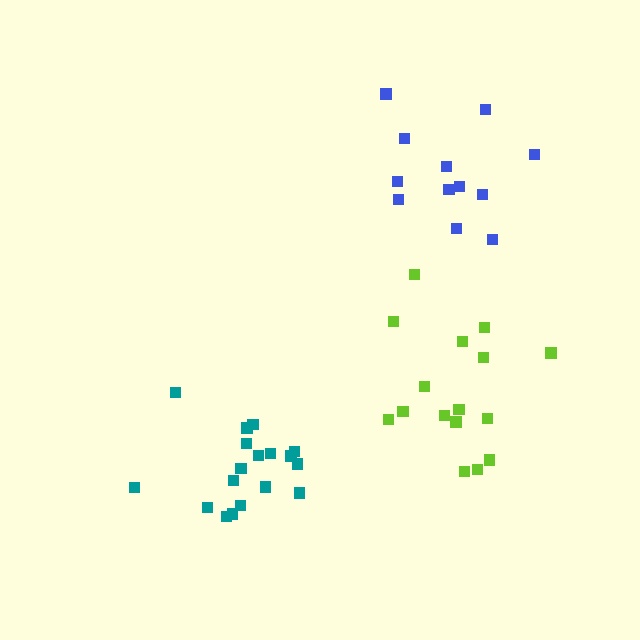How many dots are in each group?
Group 1: 16 dots, Group 2: 12 dots, Group 3: 18 dots (46 total).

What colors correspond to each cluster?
The clusters are colored: lime, blue, teal.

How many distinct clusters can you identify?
There are 3 distinct clusters.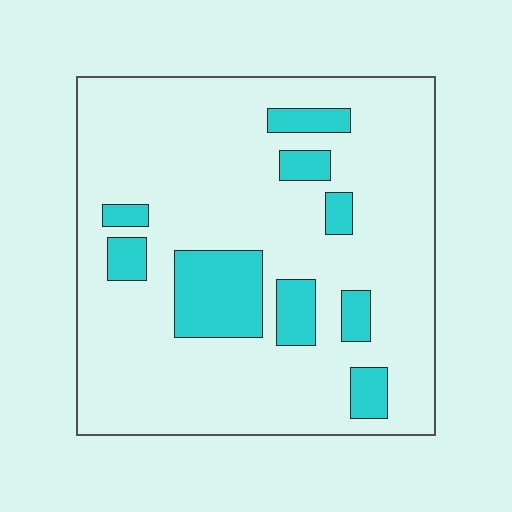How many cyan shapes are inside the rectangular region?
9.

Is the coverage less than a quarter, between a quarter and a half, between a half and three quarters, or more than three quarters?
Less than a quarter.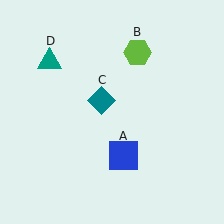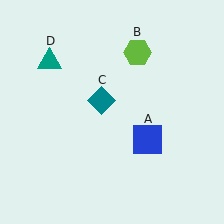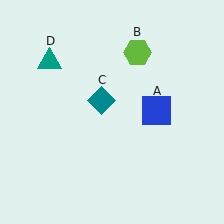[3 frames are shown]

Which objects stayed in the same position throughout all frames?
Lime hexagon (object B) and teal diamond (object C) and teal triangle (object D) remained stationary.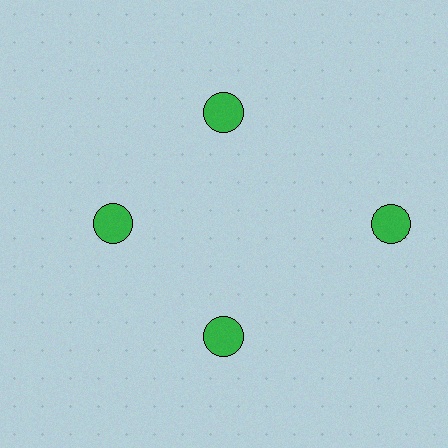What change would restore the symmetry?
The symmetry would be restored by moving it inward, back onto the ring so that all 4 circles sit at equal angles and equal distance from the center.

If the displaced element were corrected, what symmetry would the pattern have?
It would have 4-fold rotational symmetry — the pattern would map onto itself every 90 degrees.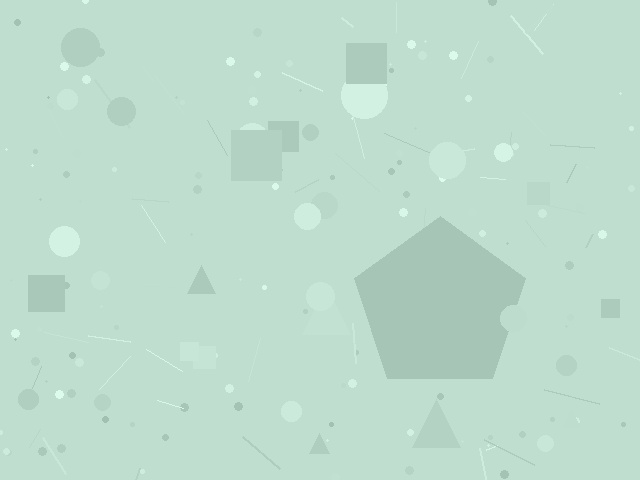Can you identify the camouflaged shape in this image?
The camouflaged shape is a pentagon.